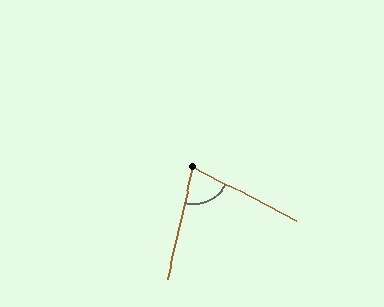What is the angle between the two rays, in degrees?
Approximately 75 degrees.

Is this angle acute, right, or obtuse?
It is acute.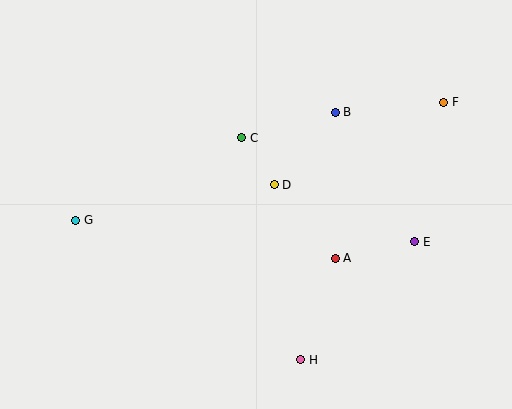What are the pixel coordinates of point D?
Point D is at (274, 185).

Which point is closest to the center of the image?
Point D at (274, 185) is closest to the center.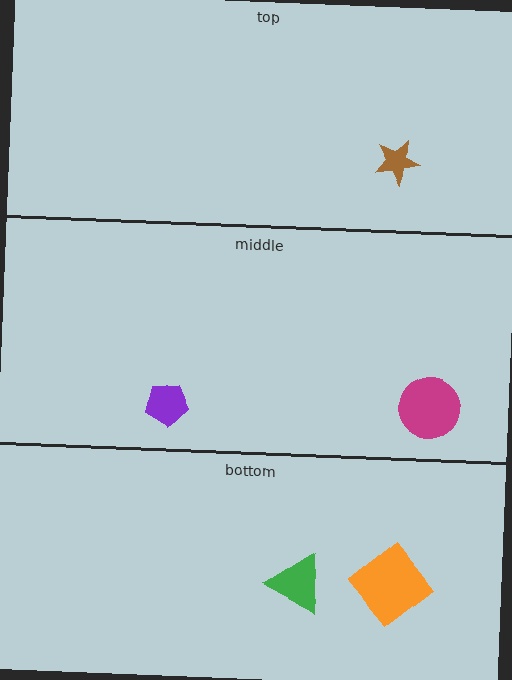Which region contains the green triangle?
The bottom region.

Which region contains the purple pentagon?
The middle region.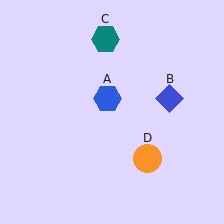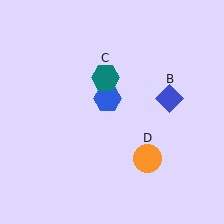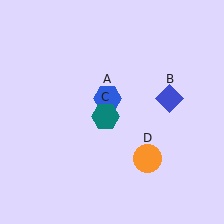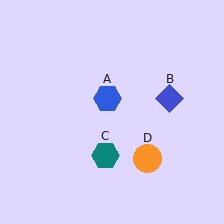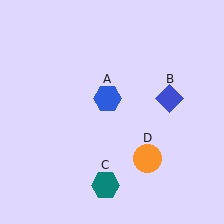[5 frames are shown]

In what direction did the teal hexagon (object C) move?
The teal hexagon (object C) moved down.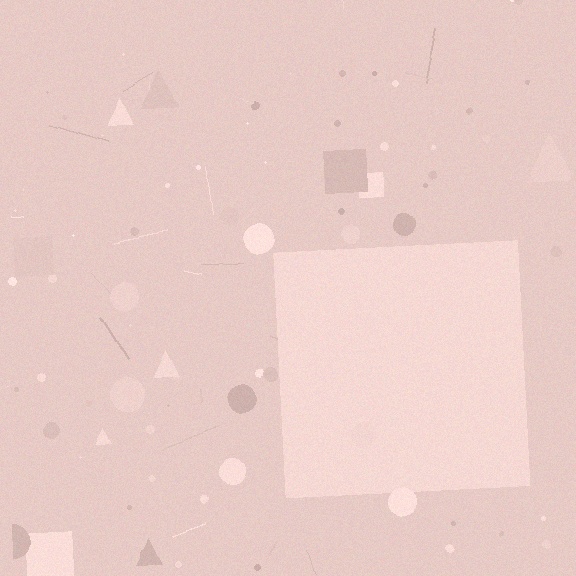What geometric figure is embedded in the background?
A square is embedded in the background.